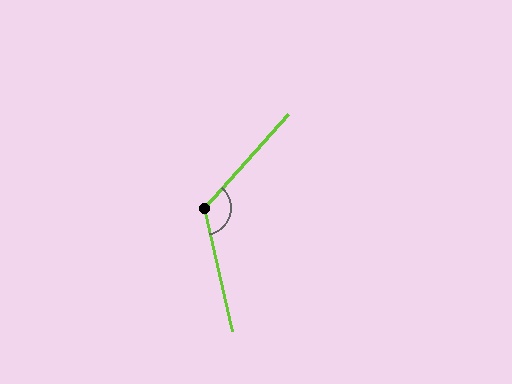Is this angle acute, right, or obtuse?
It is obtuse.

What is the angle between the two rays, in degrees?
Approximately 125 degrees.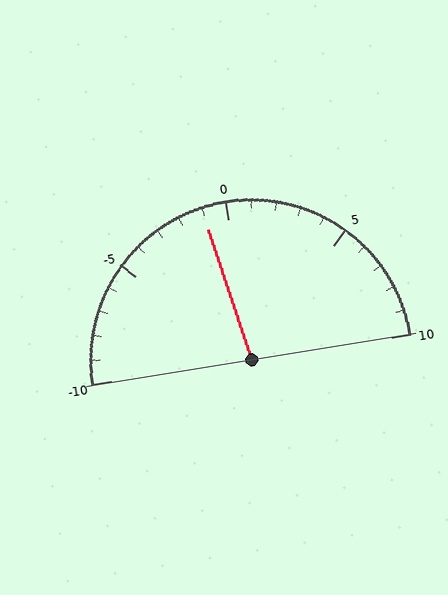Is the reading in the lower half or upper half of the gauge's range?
The reading is in the lower half of the range (-10 to 10).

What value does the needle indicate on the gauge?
The needle indicates approximately -1.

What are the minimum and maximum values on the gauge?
The gauge ranges from -10 to 10.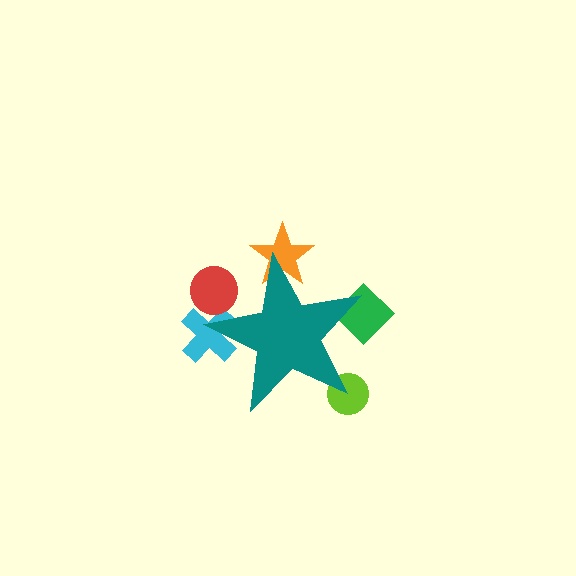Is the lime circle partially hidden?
Yes, the lime circle is partially hidden behind the teal star.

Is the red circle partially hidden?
Yes, the red circle is partially hidden behind the teal star.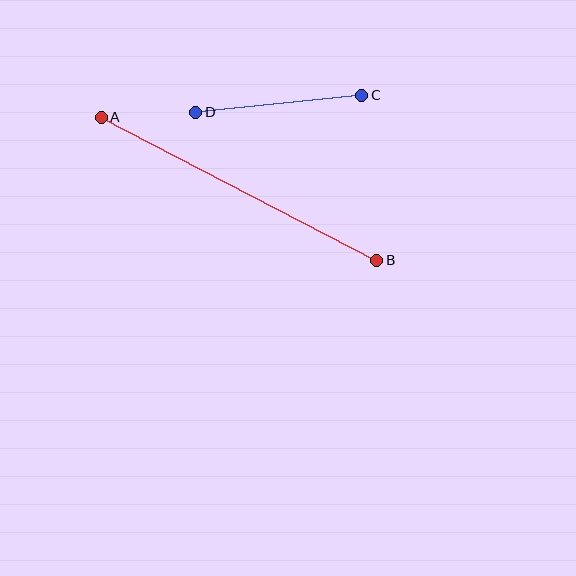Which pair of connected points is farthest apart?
Points A and B are farthest apart.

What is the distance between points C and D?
The distance is approximately 167 pixels.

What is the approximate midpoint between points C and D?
The midpoint is at approximately (279, 104) pixels.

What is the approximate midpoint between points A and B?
The midpoint is at approximately (239, 189) pixels.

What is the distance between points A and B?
The distance is approximately 310 pixels.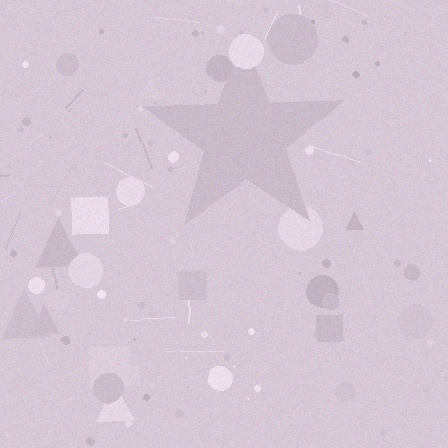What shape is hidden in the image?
A star is hidden in the image.